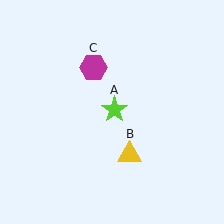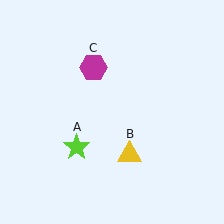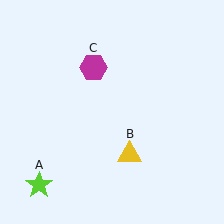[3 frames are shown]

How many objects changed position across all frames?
1 object changed position: lime star (object A).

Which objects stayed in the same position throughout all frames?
Yellow triangle (object B) and magenta hexagon (object C) remained stationary.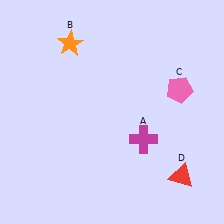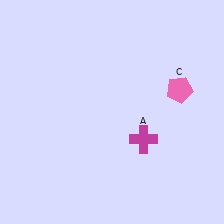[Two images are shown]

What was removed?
The orange star (B), the red triangle (D) were removed in Image 2.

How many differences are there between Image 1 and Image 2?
There are 2 differences between the two images.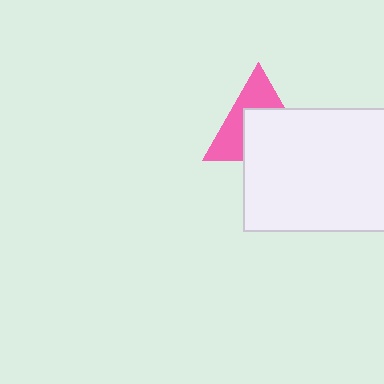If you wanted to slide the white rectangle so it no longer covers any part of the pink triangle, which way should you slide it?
Slide it down — that is the most direct way to separate the two shapes.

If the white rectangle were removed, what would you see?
You would see the complete pink triangle.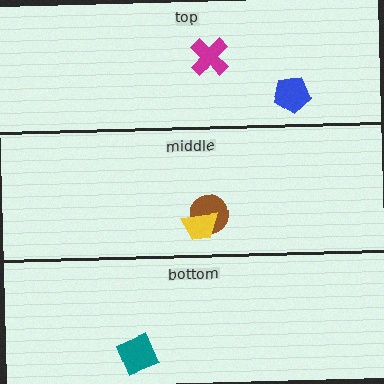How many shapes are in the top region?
2.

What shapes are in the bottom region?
The teal square.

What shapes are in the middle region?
The brown circle, the yellow trapezoid.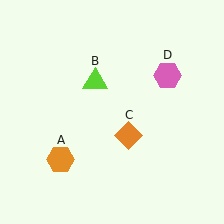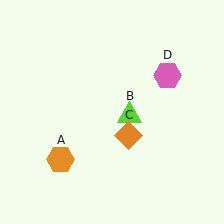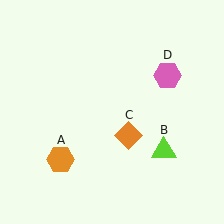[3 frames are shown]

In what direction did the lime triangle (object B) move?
The lime triangle (object B) moved down and to the right.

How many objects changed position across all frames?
1 object changed position: lime triangle (object B).